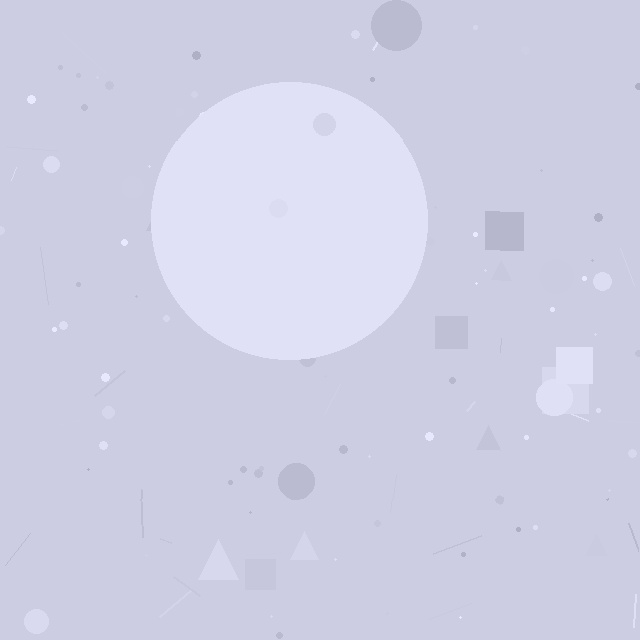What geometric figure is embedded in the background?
A circle is embedded in the background.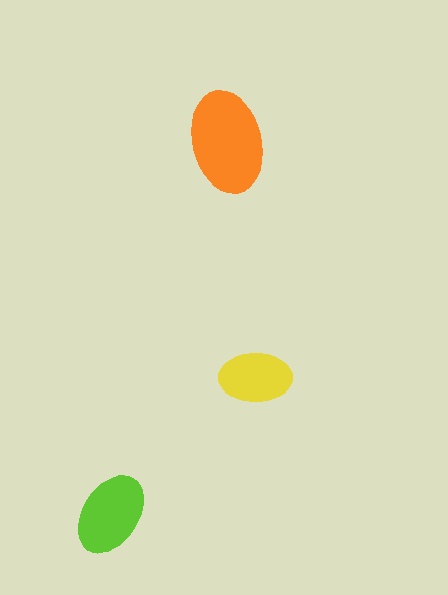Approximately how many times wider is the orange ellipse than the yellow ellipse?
About 1.5 times wider.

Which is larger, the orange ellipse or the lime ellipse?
The orange one.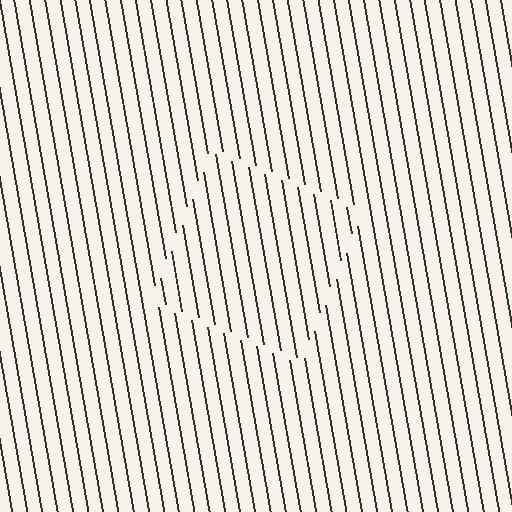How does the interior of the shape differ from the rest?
The interior of the shape contains the same grating, shifted by half a period — the contour is defined by the phase discontinuity where line-ends from the inner and outer gratings abut.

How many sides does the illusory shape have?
4 sides — the line-ends trace a square.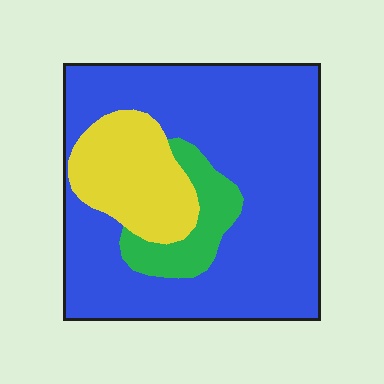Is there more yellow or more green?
Yellow.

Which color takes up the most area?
Blue, at roughly 70%.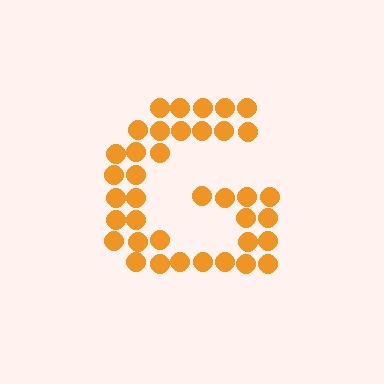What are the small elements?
The small elements are circles.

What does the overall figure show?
The overall figure shows the letter G.